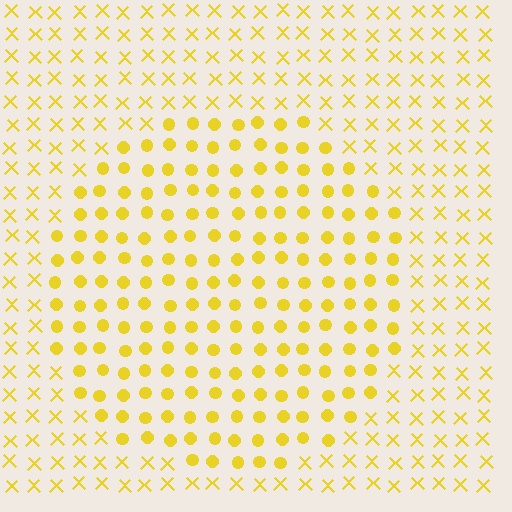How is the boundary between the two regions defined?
The boundary is defined by a change in element shape: circles inside vs. X marks outside. All elements share the same color and spacing.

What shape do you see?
I see a circle.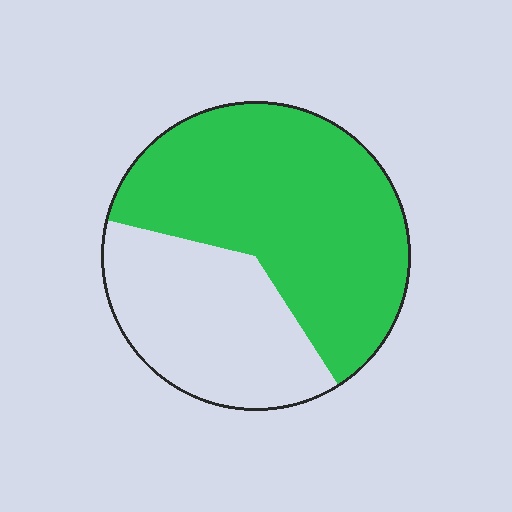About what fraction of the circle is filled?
About five eighths (5/8).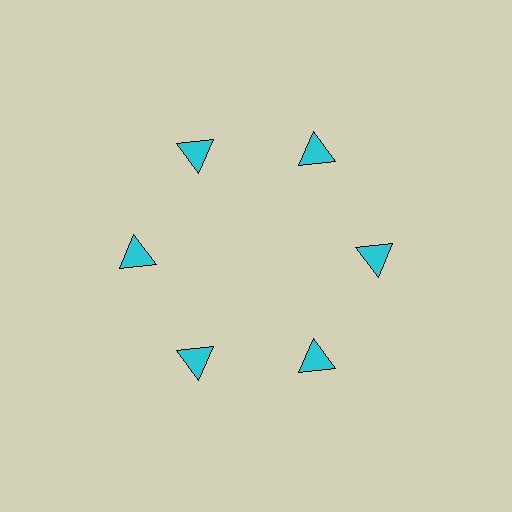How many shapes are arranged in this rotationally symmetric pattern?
There are 6 shapes, arranged in 6 groups of 1.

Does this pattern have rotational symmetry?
Yes, this pattern has 6-fold rotational symmetry. It looks the same after rotating 60 degrees around the center.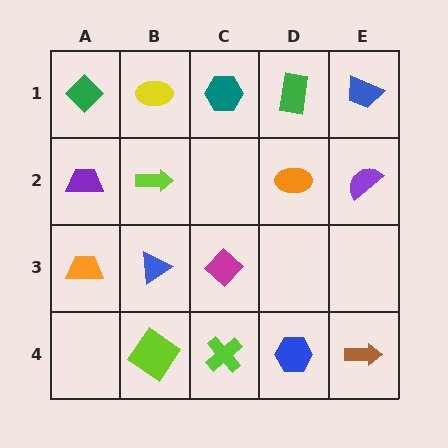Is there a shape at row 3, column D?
No, that cell is empty.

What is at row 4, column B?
A lime diamond.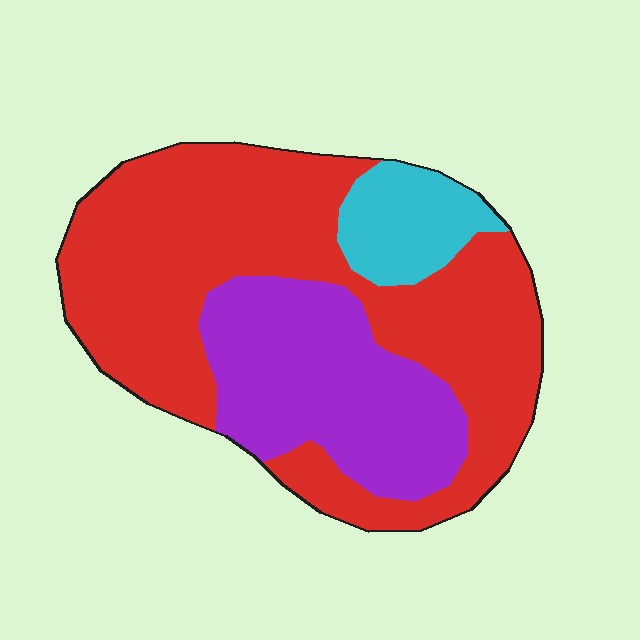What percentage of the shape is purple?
Purple covers 29% of the shape.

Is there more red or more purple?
Red.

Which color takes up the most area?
Red, at roughly 60%.